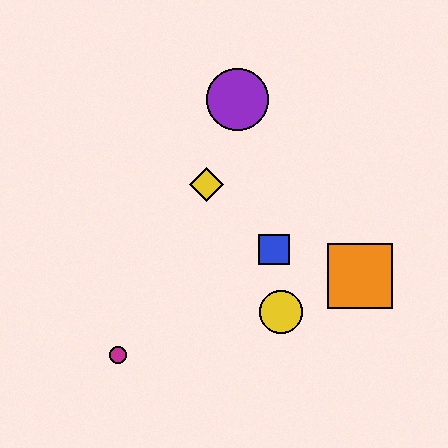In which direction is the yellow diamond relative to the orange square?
The yellow diamond is to the left of the orange square.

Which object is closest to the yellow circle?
The blue square is closest to the yellow circle.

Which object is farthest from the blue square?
The magenta circle is farthest from the blue square.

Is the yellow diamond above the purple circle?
No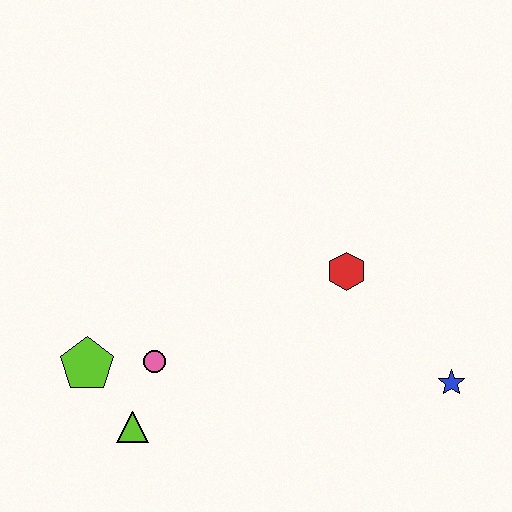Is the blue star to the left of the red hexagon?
No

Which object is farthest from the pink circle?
The blue star is farthest from the pink circle.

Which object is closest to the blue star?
The red hexagon is closest to the blue star.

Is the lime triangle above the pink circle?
No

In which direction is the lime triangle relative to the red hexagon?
The lime triangle is to the left of the red hexagon.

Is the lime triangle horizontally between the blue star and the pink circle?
No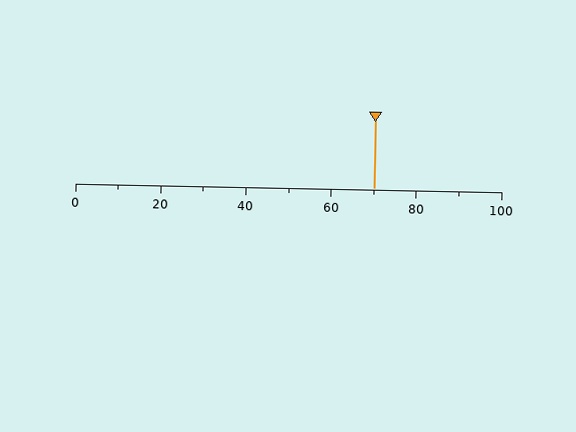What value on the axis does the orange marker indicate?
The marker indicates approximately 70.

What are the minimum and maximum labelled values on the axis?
The axis runs from 0 to 100.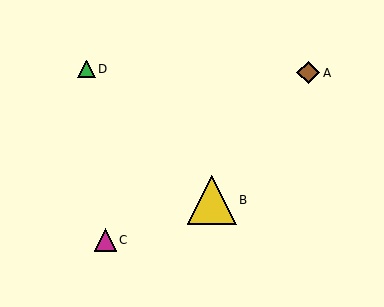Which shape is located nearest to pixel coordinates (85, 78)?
The green triangle (labeled D) at (86, 69) is nearest to that location.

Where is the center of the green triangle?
The center of the green triangle is at (86, 69).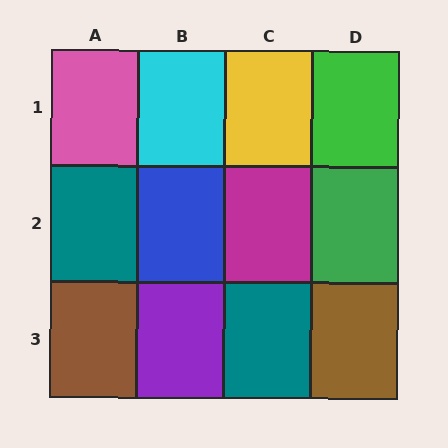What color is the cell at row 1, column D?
Green.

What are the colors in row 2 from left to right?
Teal, blue, magenta, green.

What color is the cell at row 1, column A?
Pink.